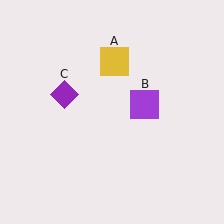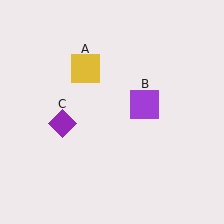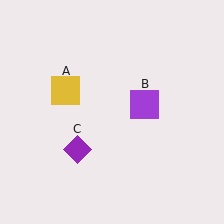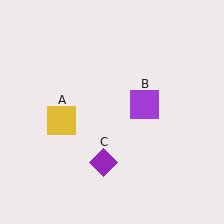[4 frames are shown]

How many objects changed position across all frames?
2 objects changed position: yellow square (object A), purple diamond (object C).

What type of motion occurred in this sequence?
The yellow square (object A), purple diamond (object C) rotated counterclockwise around the center of the scene.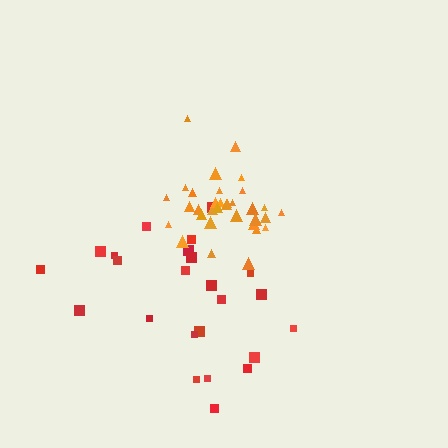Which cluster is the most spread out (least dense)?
Red.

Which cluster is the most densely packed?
Orange.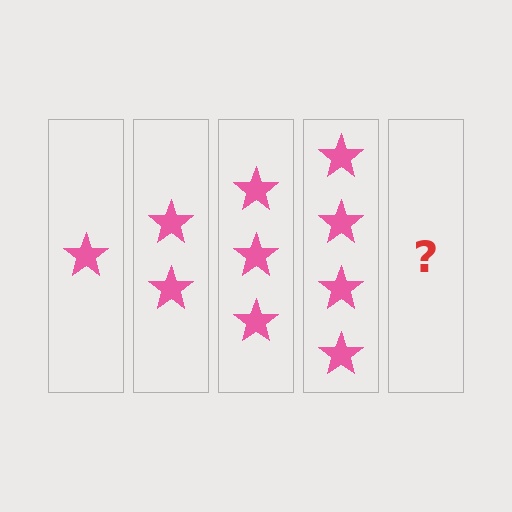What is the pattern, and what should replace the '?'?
The pattern is that each step adds one more star. The '?' should be 5 stars.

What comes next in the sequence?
The next element should be 5 stars.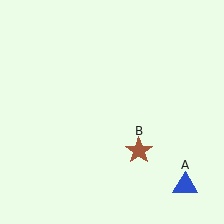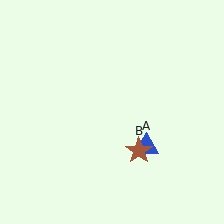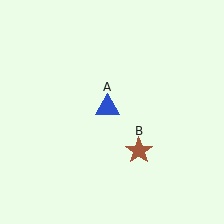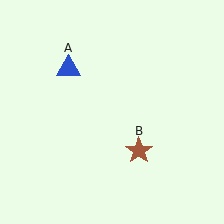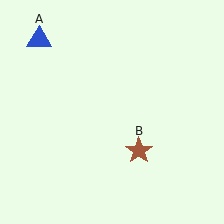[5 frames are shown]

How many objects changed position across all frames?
1 object changed position: blue triangle (object A).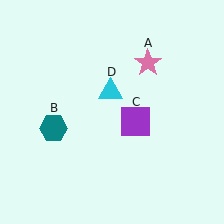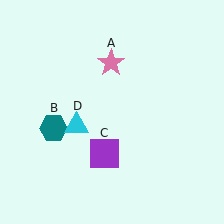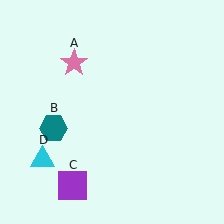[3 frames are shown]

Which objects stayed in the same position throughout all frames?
Teal hexagon (object B) remained stationary.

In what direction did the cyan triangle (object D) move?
The cyan triangle (object D) moved down and to the left.